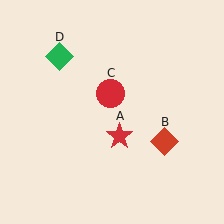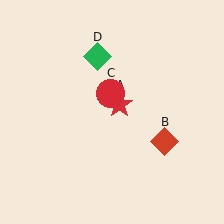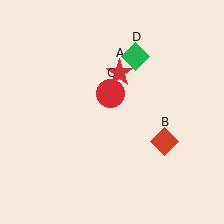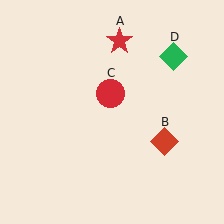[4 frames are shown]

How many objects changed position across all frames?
2 objects changed position: red star (object A), green diamond (object D).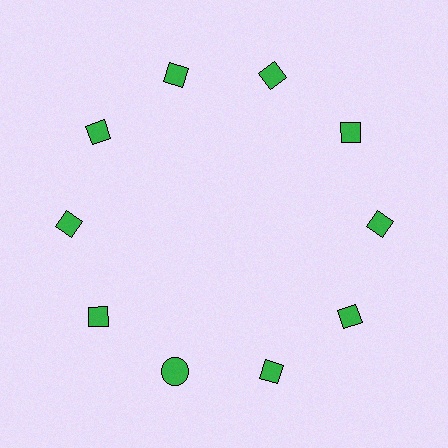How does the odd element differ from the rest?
It has a different shape: circle instead of diamond.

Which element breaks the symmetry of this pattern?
The green circle at roughly the 7 o'clock position breaks the symmetry. All other shapes are green diamonds.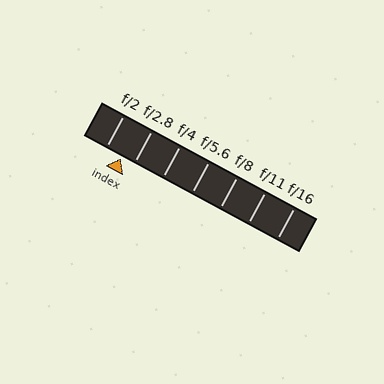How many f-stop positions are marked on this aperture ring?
There are 7 f-stop positions marked.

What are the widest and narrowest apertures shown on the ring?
The widest aperture shown is f/2 and the narrowest is f/16.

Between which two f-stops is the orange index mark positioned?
The index mark is between f/2 and f/2.8.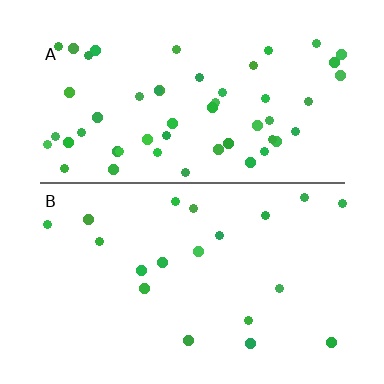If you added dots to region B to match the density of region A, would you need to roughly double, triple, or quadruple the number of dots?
Approximately triple.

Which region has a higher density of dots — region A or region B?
A (the top).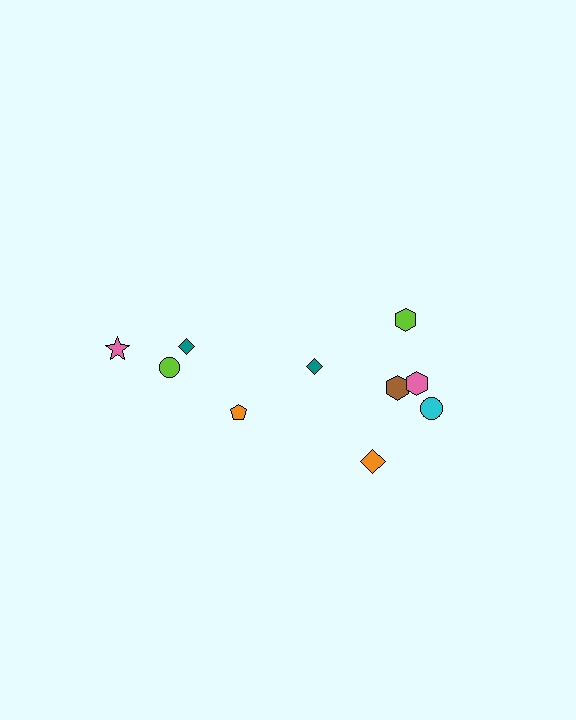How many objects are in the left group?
There are 4 objects.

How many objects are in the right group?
There are 6 objects.